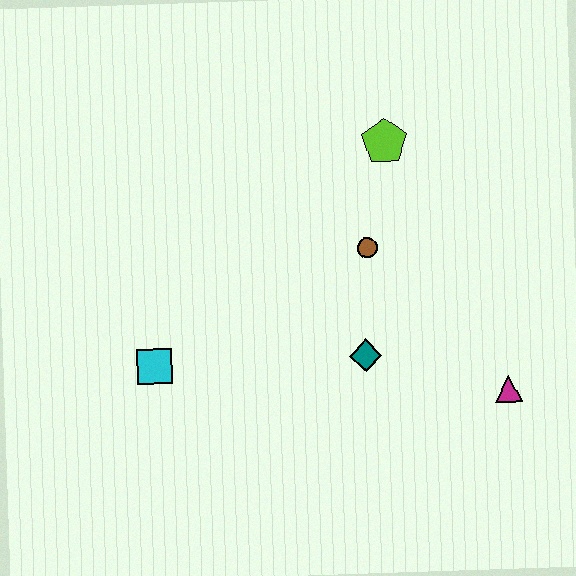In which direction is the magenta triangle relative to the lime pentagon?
The magenta triangle is below the lime pentagon.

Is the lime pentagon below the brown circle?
No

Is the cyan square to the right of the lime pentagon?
No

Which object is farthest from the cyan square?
The magenta triangle is farthest from the cyan square.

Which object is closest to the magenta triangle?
The teal diamond is closest to the magenta triangle.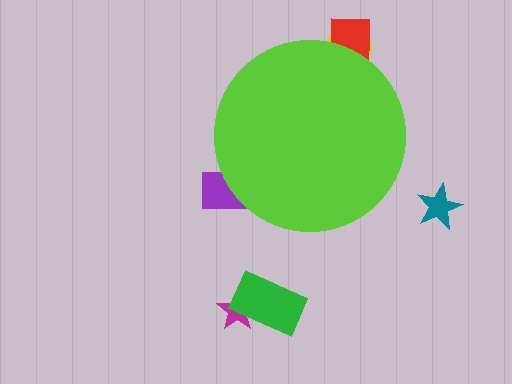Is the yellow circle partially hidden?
Yes, the yellow circle is partially hidden behind the lime circle.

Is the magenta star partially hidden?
No, the magenta star is fully visible.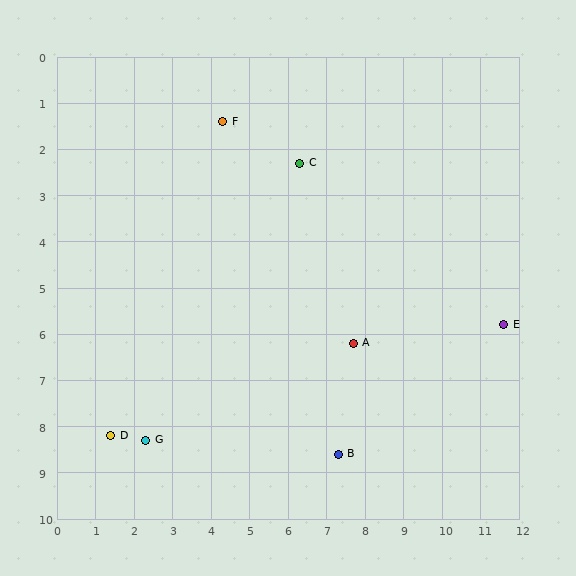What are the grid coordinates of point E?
Point E is at approximately (11.6, 5.8).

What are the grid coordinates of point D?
Point D is at approximately (1.4, 8.2).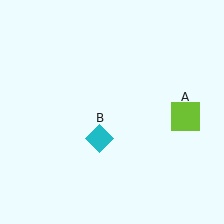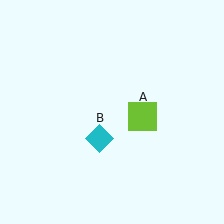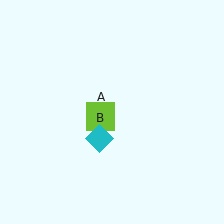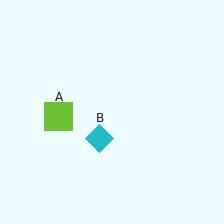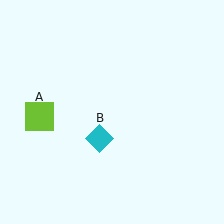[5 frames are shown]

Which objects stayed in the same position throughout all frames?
Cyan diamond (object B) remained stationary.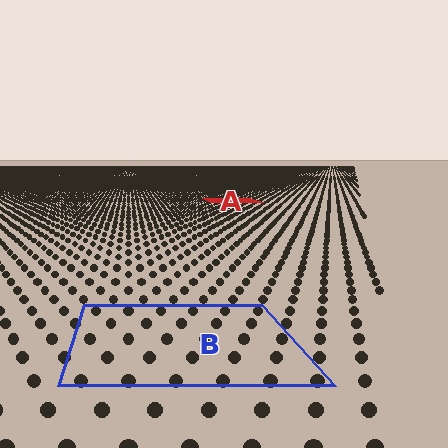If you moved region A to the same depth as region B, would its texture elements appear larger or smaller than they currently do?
They would appear larger. At a closer depth, the same texture elements are projected at a bigger on-screen size.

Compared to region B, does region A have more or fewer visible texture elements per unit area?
Region A has more texture elements per unit area — they are packed more densely because it is farther away.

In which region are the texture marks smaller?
The texture marks are smaller in region A, because it is farther away.